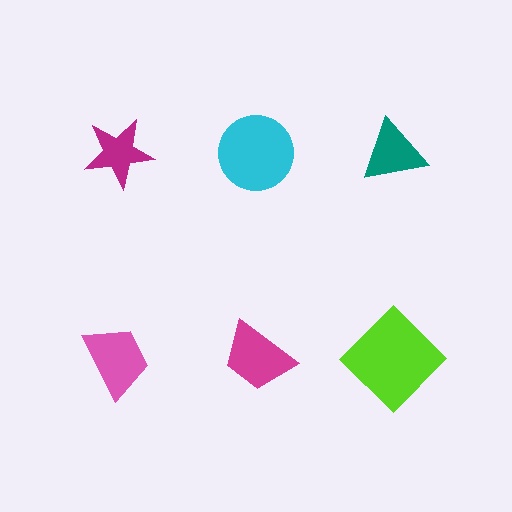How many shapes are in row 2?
3 shapes.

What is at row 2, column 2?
A magenta trapezoid.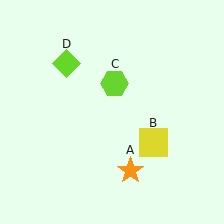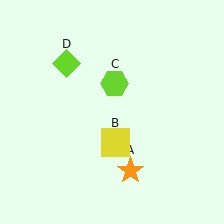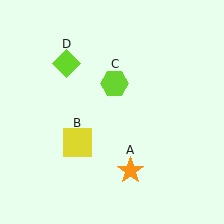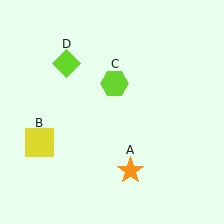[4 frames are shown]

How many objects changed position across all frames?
1 object changed position: yellow square (object B).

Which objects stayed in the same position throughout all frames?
Orange star (object A) and lime hexagon (object C) and lime diamond (object D) remained stationary.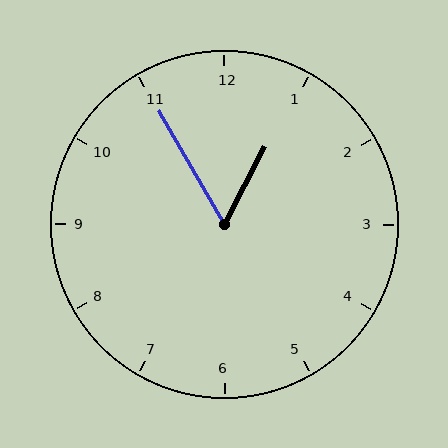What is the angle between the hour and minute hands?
Approximately 58 degrees.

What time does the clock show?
12:55.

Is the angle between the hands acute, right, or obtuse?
It is acute.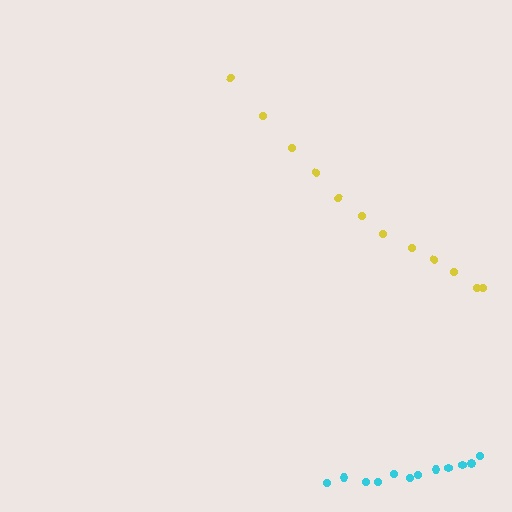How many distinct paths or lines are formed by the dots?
There are 2 distinct paths.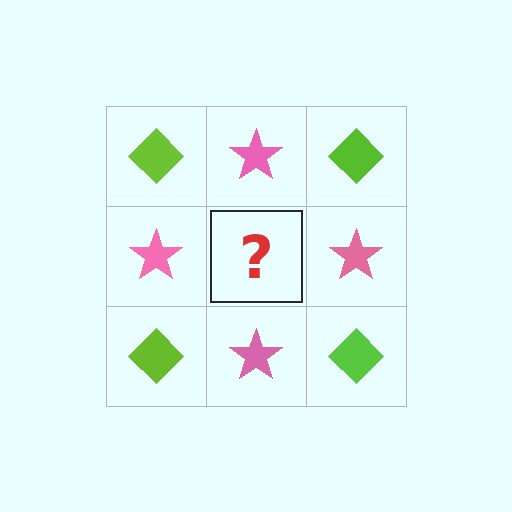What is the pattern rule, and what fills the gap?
The rule is that it alternates lime diamond and pink star in a checkerboard pattern. The gap should be filled with a lime diamond.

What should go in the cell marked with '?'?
The missing cell should contain a lime diamond.